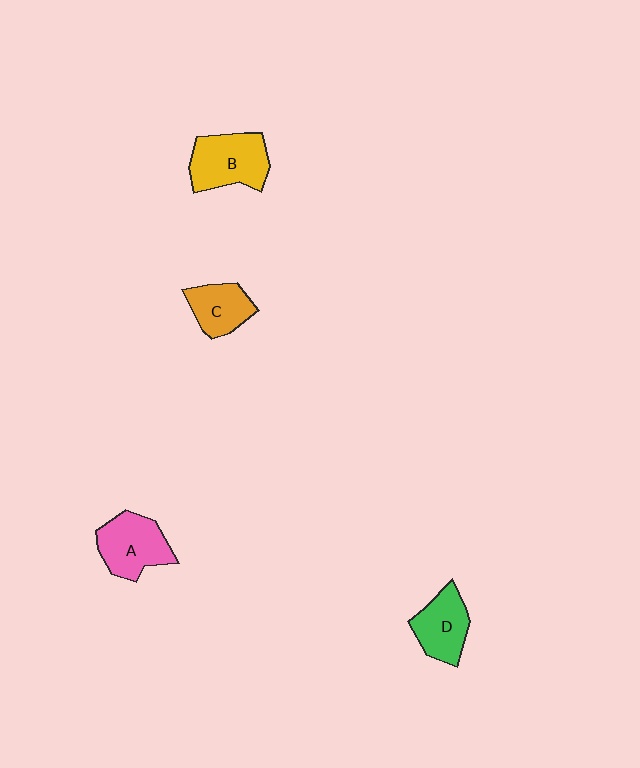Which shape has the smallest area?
Shape C (orange).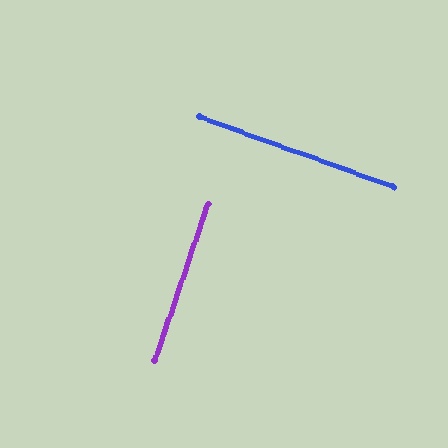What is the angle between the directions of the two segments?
Approximately 89 degrees.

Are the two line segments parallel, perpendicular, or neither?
Perpendicular — they meet at approximately 89°.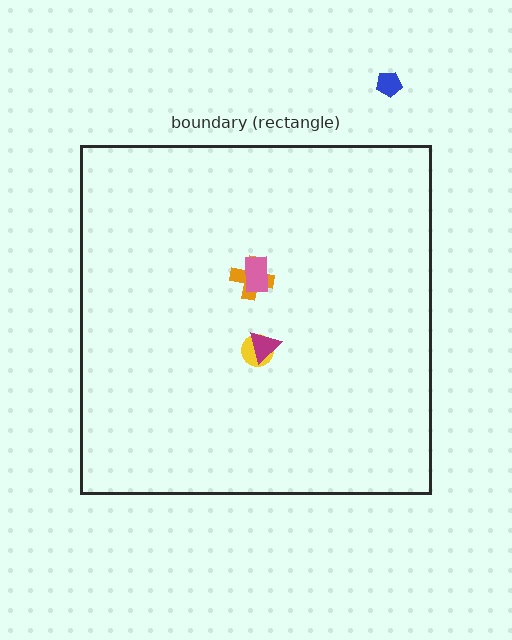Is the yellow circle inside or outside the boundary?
Inside.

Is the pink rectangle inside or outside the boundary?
Inside.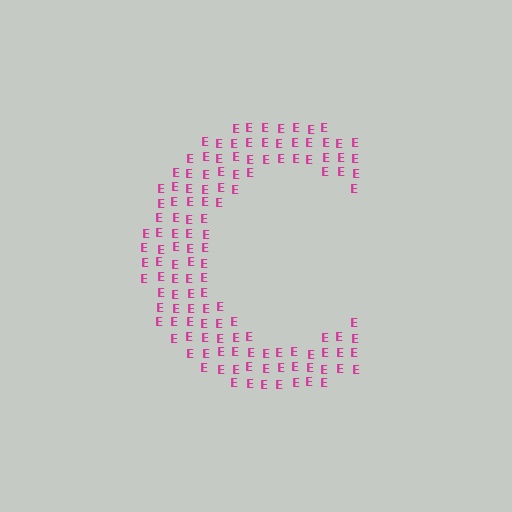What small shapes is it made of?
It is made of small letter E's.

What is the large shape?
The large shape is the letter C.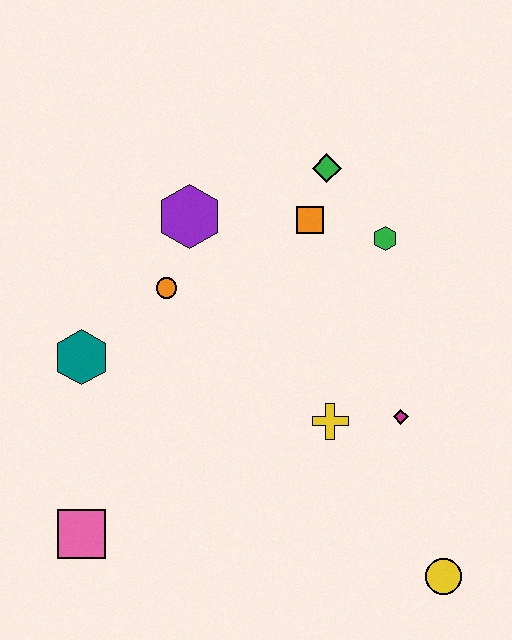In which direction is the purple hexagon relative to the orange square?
The purple hexagon is to the left of the orange square.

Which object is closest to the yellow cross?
The magenta diamond is closest to the yellow cross.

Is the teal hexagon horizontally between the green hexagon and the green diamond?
No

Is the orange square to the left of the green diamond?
Yes